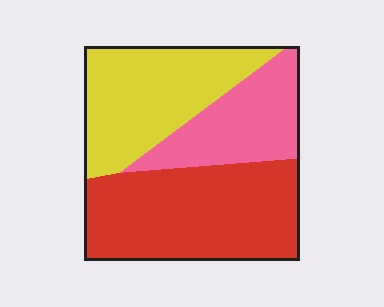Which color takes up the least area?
Pink, at roughly 25%.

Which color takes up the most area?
Red, at roughly 45%.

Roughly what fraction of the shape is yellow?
Yellow takes up between a quarter and a half of the shape.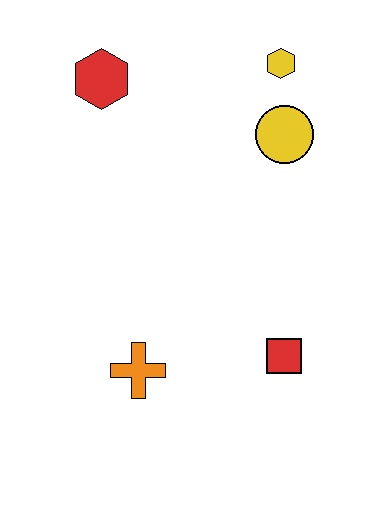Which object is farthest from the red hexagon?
The red square is farthest from the red hexagon.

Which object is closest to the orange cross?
The red square is closest to the orange cross.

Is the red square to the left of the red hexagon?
No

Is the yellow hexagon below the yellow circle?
No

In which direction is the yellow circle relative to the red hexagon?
The yellow circle is to the right of the red hexagon.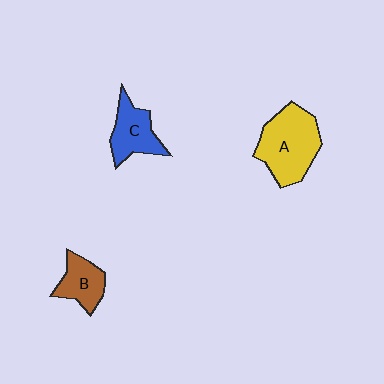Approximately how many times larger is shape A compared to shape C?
Approximately 1.6 times.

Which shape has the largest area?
Shape A (yellow).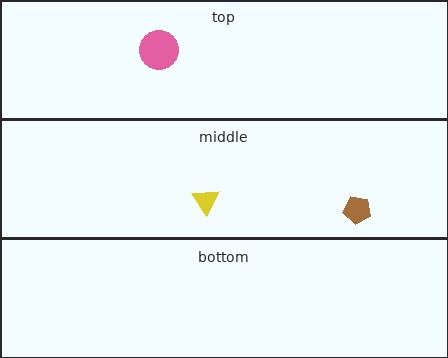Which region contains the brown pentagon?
The middle region.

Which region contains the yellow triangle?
The middle region.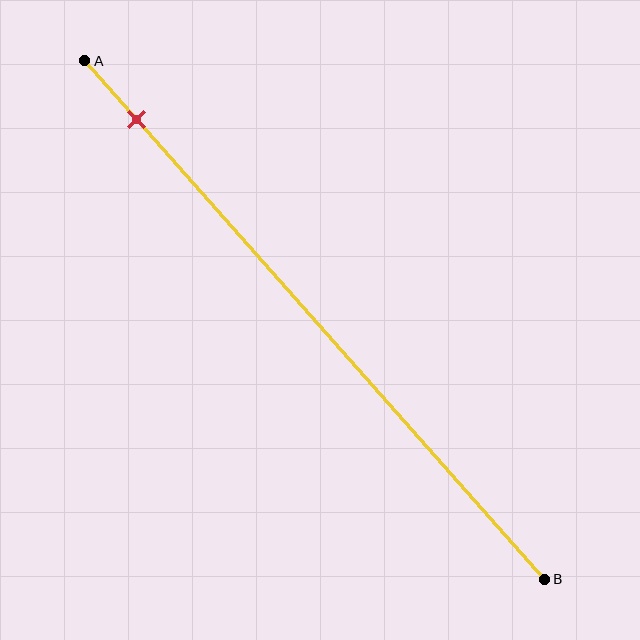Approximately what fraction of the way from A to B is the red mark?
The red mark is approximately 10% of the way from A to B.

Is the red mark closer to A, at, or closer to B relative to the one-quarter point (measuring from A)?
The red mark is closer to point A than the one-quarter point of segment AB.